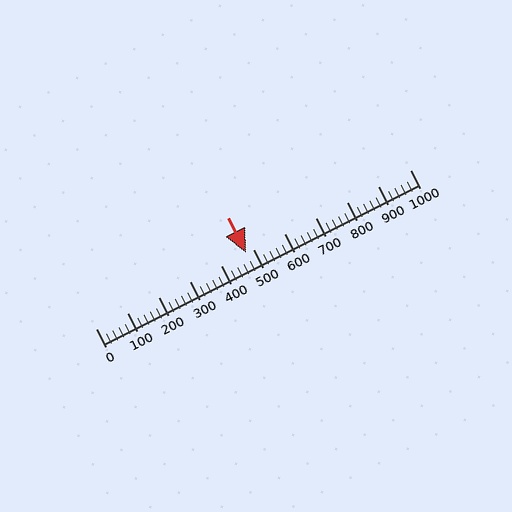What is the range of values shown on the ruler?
The ruler shows values from 0 to 1000.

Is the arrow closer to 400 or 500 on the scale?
The arrow is closer to 500.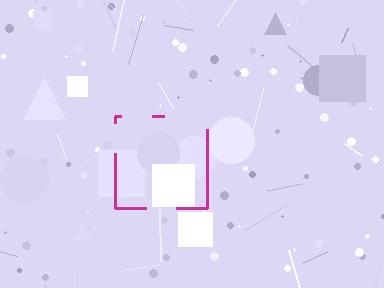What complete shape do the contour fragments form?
The contour fragments form a square.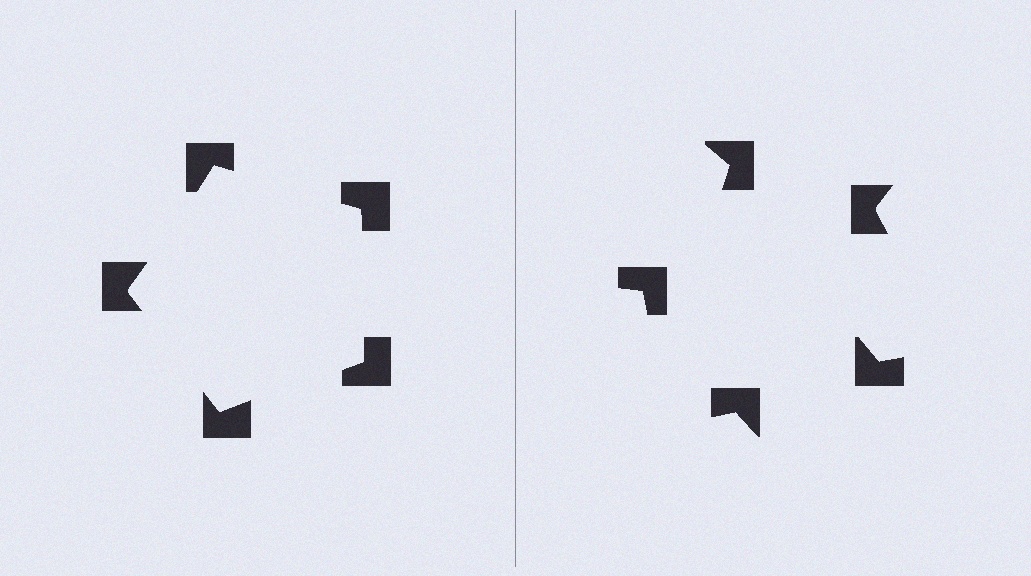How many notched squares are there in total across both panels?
10 — 5 on each side.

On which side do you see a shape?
An illusory pentagon appears on the left side. On the right side the wedge cuts are rotated, so no coherent shape forms.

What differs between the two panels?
The notched squares are positioned identically on both sides; only the wedge orientations differ. On the left they align to a pentagon; on the right they are misaligned.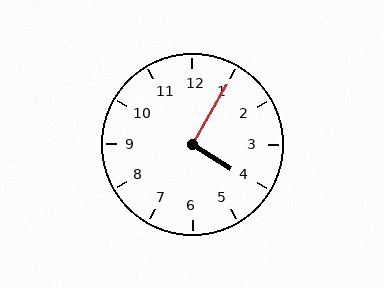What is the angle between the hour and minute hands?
Approximately 92 degrees.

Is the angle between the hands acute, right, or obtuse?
It is right.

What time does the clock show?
4:05.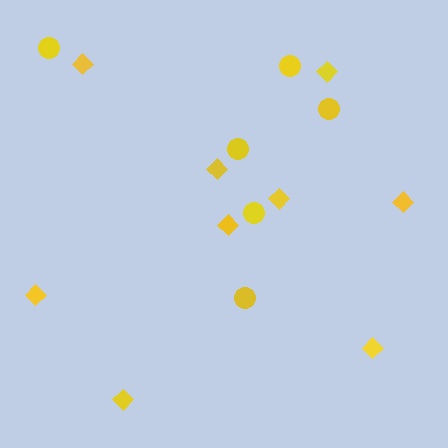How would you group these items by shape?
There are 2 groups: one group of circles (6) and one group of diamonds (9).